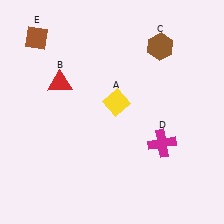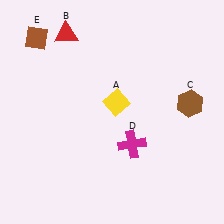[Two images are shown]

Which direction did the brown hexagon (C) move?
The brown hexagon (C) moved down.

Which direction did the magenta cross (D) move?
The magenta cross (D) moved left.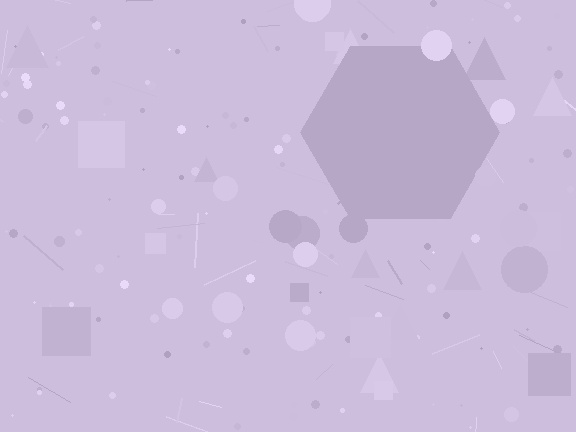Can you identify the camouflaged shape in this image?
The camouflaged shape is a hexagon.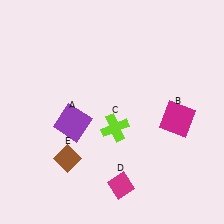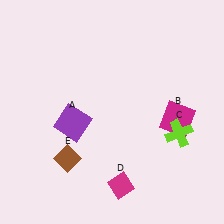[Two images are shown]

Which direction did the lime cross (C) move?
The lime cross (C) moved right.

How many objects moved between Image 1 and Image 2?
1 object moved between the two images.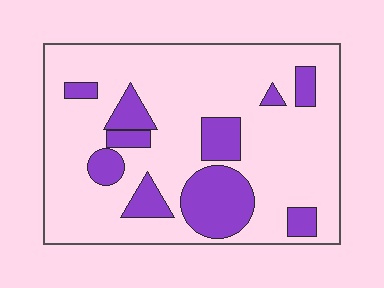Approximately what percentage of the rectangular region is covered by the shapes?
Approximately 20%.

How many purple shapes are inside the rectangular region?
10.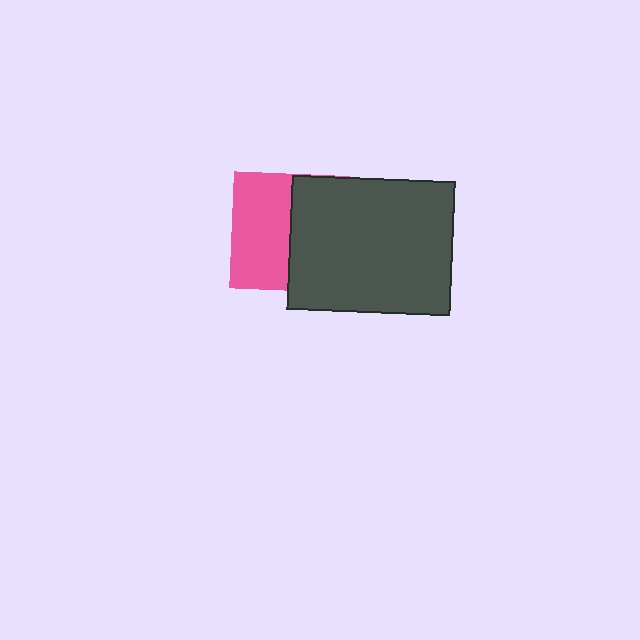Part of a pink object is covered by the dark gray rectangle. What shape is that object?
It is a square.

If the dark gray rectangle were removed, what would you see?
You would see the complete pink square.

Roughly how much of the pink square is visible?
About half of it is visible (roughly 50%).